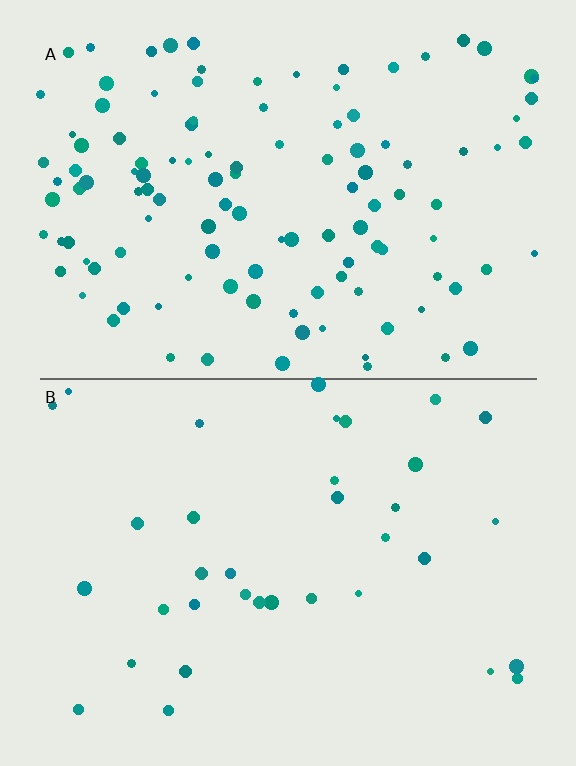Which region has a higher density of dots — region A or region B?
A (the top).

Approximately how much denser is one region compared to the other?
Approximately 3.3× — region A over region B.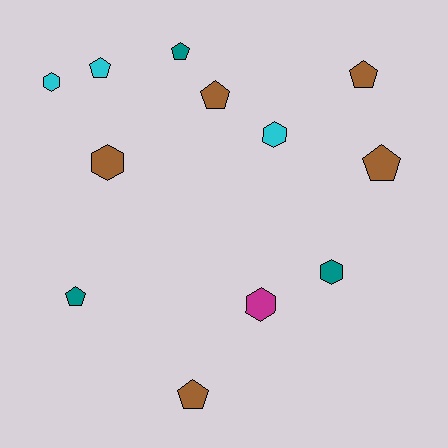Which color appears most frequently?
Brown, with 5 objects.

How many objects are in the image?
There are 12 objects.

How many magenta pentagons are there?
There are no magenta pentagons.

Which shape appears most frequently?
Pentagon, with 7 objects.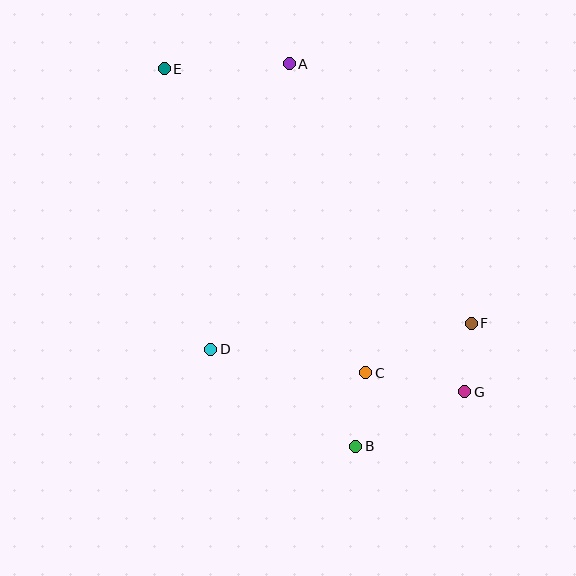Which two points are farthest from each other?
Points E and G are farthest from each other.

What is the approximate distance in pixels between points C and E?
The distance between C and E is approximately 364 pixels.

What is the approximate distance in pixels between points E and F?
The distance between E and F is approximately 399 pixels.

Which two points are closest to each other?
Points F and G are closest to each other.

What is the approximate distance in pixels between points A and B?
The distance between A and B is approximately 389 pixels.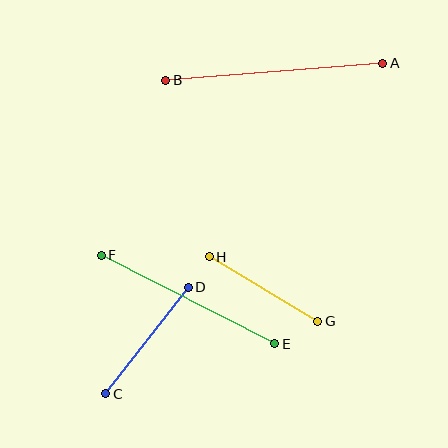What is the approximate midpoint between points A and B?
The midpoint is at approximately (274, 72) pixels.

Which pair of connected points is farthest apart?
Points A and B are farthest apart.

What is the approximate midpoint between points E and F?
The midpoint is at approximately (188, 299) pixels.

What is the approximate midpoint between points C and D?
The midpoint is at approximately (147, 341) pixels.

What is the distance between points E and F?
The distance is approximately 195 pixels.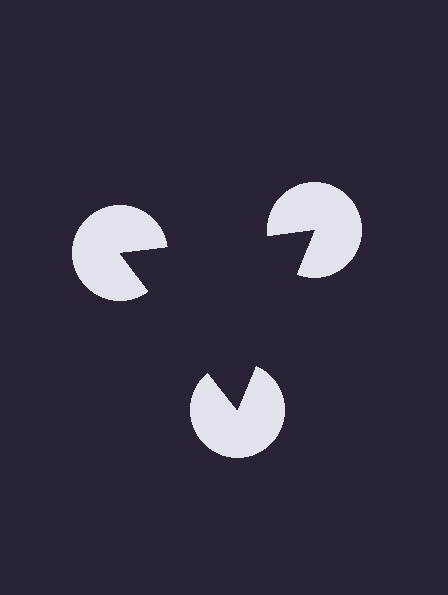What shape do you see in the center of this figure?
An illusory triangle — its edges are inferred from the aligned wedge cuts in the pac-man discs, not physically drawn.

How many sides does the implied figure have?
3 sides.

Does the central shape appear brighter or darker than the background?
It typically appears slightly darker than the background, even though no actual brightness change is drawn.